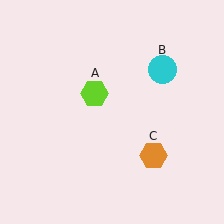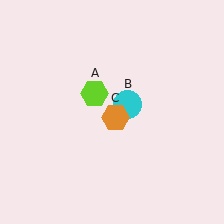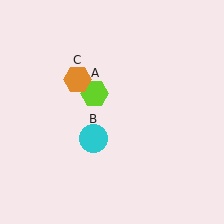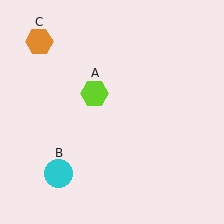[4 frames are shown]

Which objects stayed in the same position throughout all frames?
Lime hexagon (object A) remained stationary.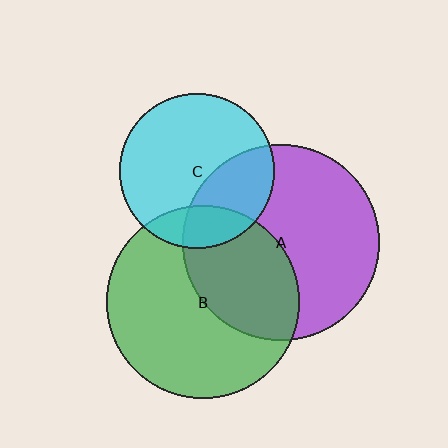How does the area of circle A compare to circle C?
Approximately 1.6 times.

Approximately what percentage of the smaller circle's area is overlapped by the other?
Approximately 30%.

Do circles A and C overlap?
Yes.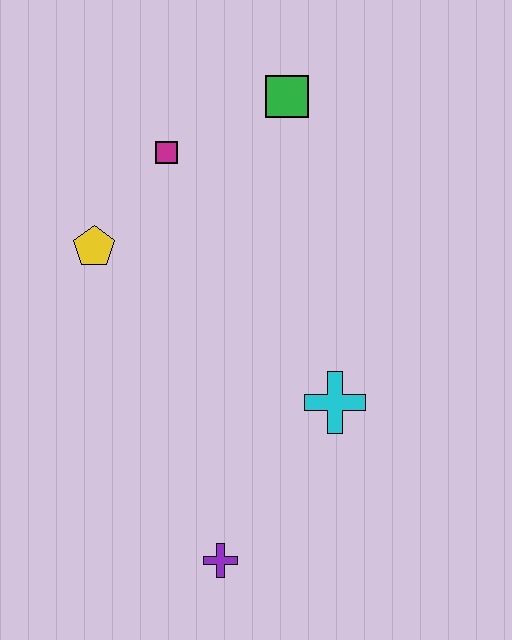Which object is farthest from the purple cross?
The green square is farthest from the purple cross.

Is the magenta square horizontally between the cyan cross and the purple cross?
No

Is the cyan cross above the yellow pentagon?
No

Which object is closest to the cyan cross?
The purple cross is closest to the cyan cross.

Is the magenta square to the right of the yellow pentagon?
Yes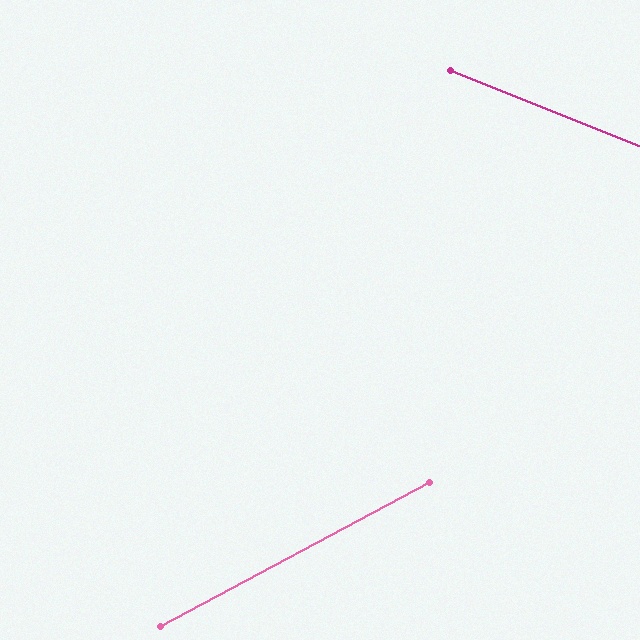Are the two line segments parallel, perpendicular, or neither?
Neither parallel nor perpendicular — they differ by about 50°.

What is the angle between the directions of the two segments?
Approximately 50 degrees.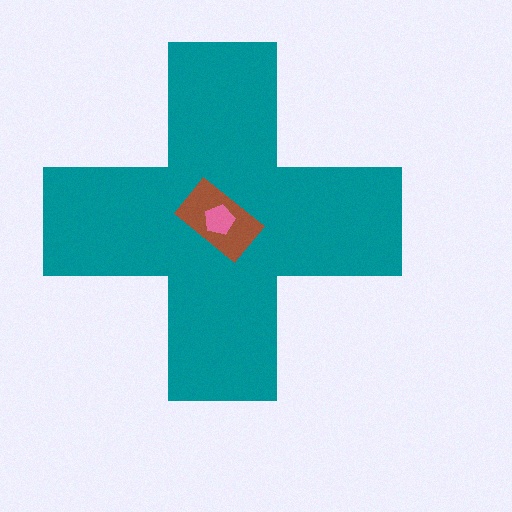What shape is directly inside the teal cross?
The brown rectangle.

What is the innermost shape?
The pink pentagon.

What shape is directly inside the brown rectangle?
The pink pentagon.